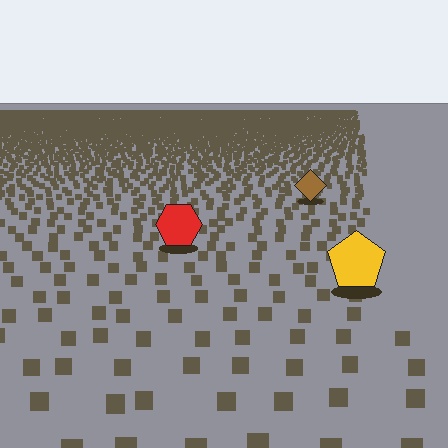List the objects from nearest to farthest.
From nearest to farthest: the yellow pentagon, the red hexagon, the brown diamond.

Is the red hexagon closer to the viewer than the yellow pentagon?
No. The yellow pentagon is closer — you can tell from the texture gradient: the ground texture is coarser near it.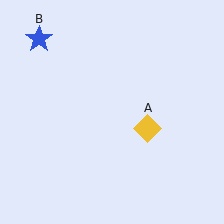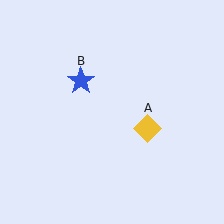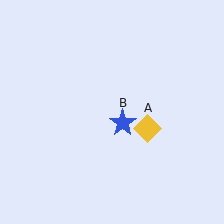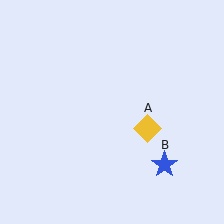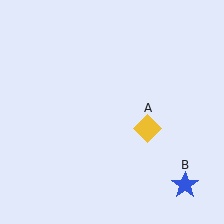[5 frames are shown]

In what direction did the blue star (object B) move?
The blue star (object B) moved down and to the right.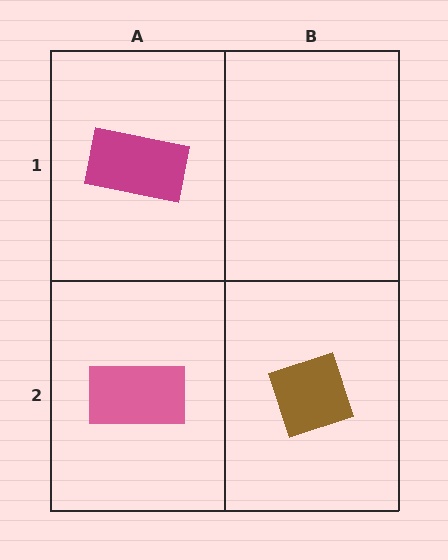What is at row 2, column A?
A pink rectangle.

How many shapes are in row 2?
2 shapes.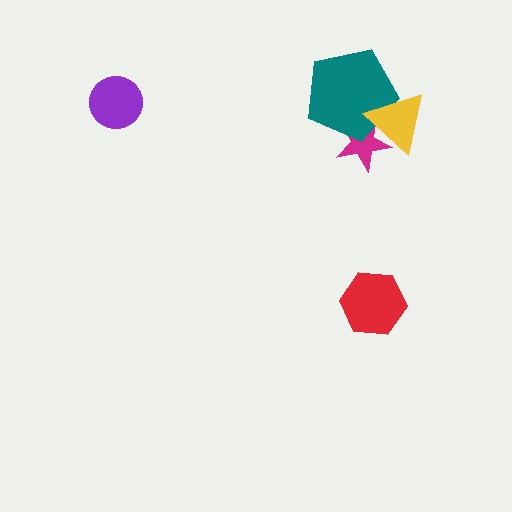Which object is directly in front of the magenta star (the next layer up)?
The teal pentagon is directly in front of the magenta star.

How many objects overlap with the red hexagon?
0 objects overlap with the red hexagon.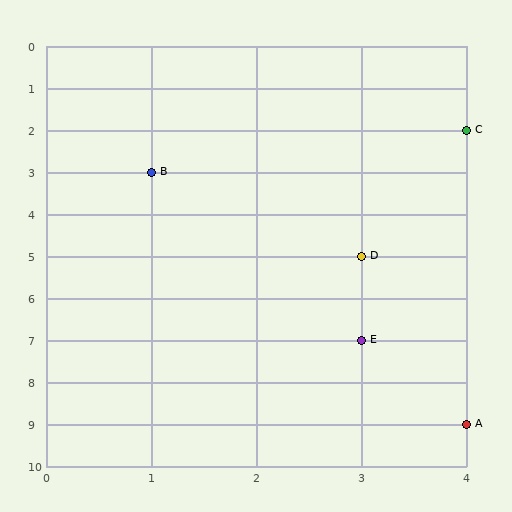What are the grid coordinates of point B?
Point B is at grid coordinates (1, 3).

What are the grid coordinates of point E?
Point E is at grid coordinates (3, 7).